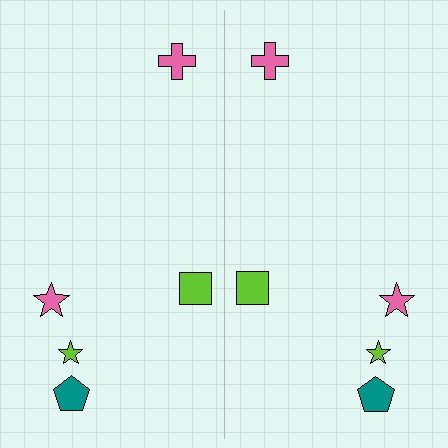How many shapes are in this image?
There are 10 shapes in this image.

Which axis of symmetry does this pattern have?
The pattern has a vertical axis of symmetry running through the center of the image.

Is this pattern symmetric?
Yes, this pattern has bilateral (reflection) symmetry.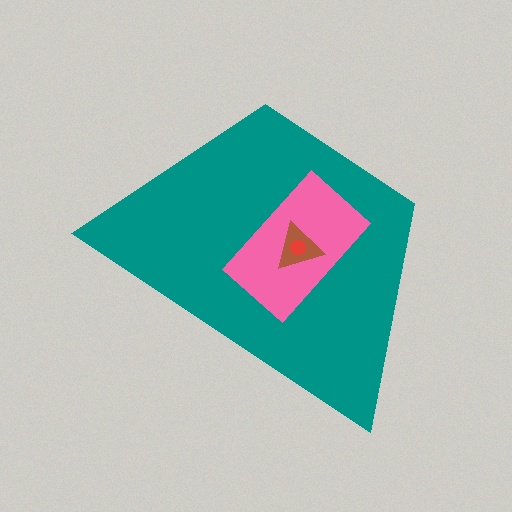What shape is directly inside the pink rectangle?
The brown triangle.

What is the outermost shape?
The teal trapezoid.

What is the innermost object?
The red circle.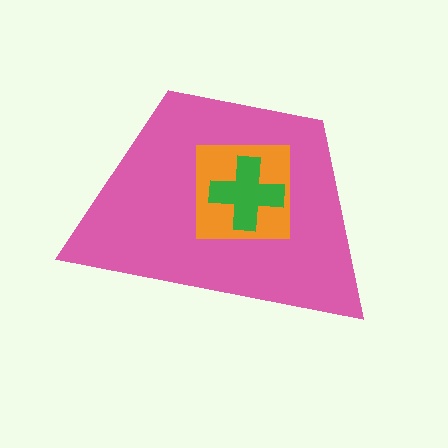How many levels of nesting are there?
3.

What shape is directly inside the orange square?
The green cross.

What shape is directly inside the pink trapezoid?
The orange square.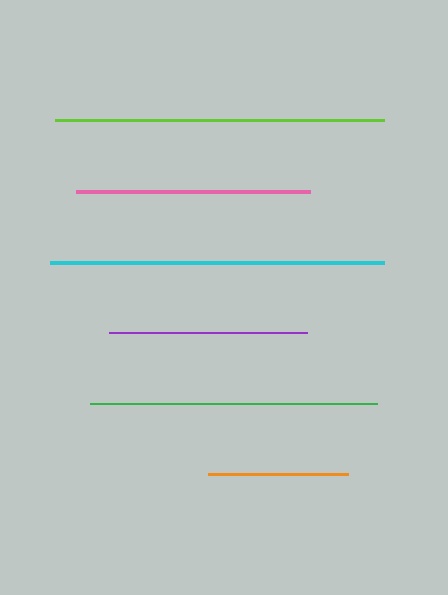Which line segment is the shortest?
The orange line is the shortest at approximately 140 pixels.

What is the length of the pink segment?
The pink segment is approximately 234 pixels long.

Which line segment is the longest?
The cyan line is the longest at approximately 333 pixels.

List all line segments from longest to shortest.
From longest to shortest: cyan, lime, green, pink, purple, orange.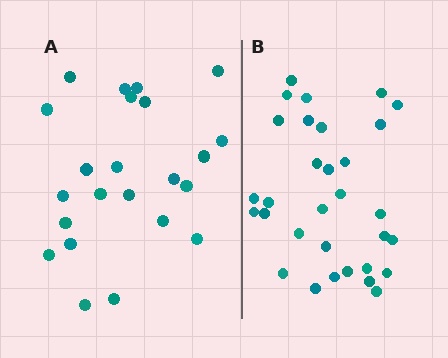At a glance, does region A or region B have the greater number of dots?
Region B (the right region) has more dots.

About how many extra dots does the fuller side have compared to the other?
Region B has roughly 8 or so more dots than region A.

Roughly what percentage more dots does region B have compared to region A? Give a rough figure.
About 35% more.